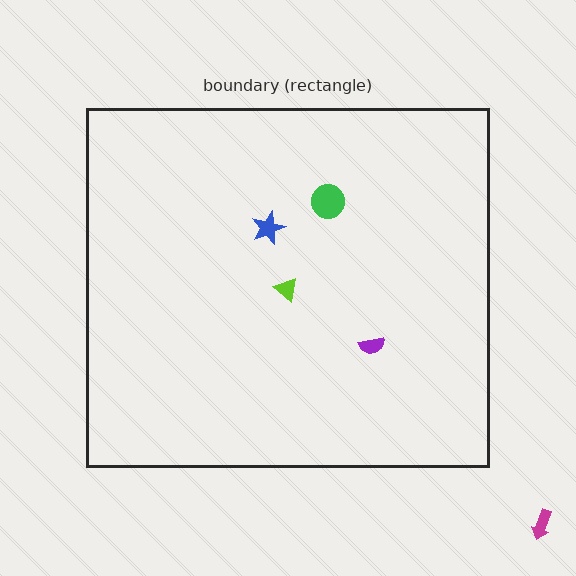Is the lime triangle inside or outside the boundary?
Inside.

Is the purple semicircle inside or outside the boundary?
Inside.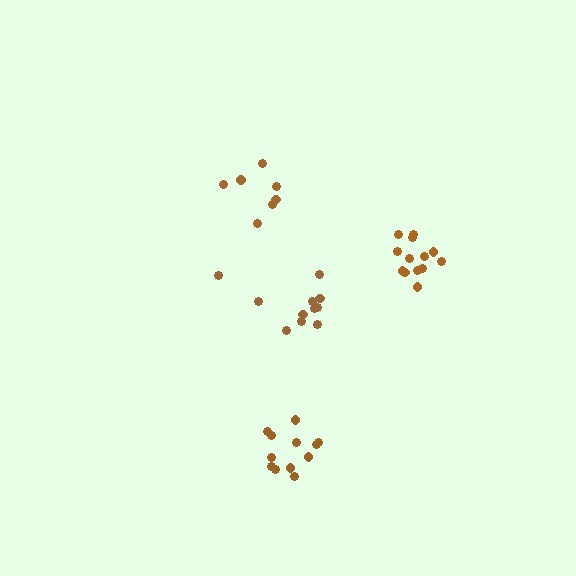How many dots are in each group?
Group 1: 7 dots, Group 2: 11 dots, Group 3: 12 dots, Group 4: 13 dots (43 total).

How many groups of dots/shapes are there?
There are 4 groups.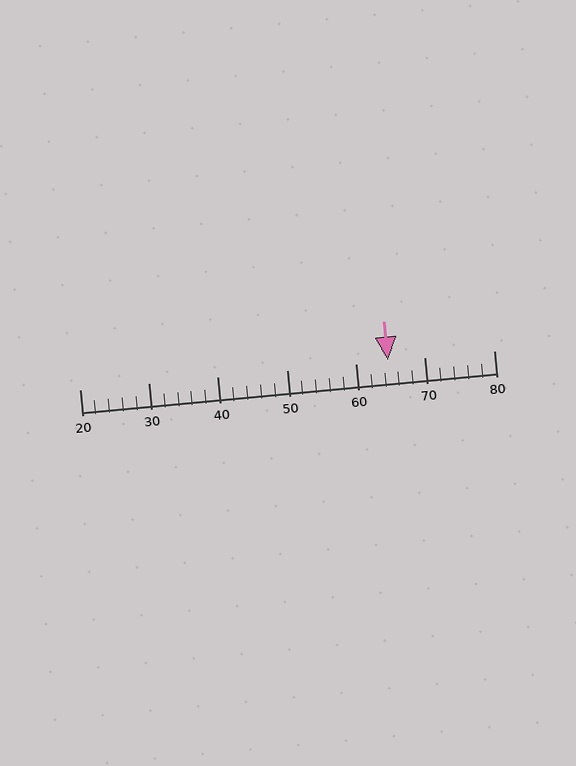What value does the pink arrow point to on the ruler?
The pink arrow points to approximately 65.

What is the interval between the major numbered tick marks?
The major tick marks are spaced 10 units apart.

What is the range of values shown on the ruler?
The ruler shows values from 20 to 80.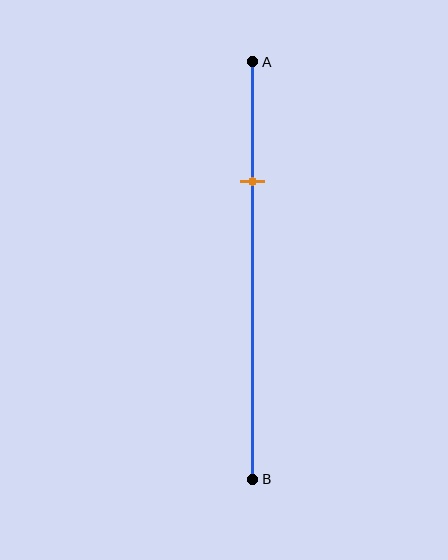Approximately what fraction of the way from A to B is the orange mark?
The orange mark is approximately 30% of the way from A to B.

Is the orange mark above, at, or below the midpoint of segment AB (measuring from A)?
The orange mark is above the midpoint of segment AB.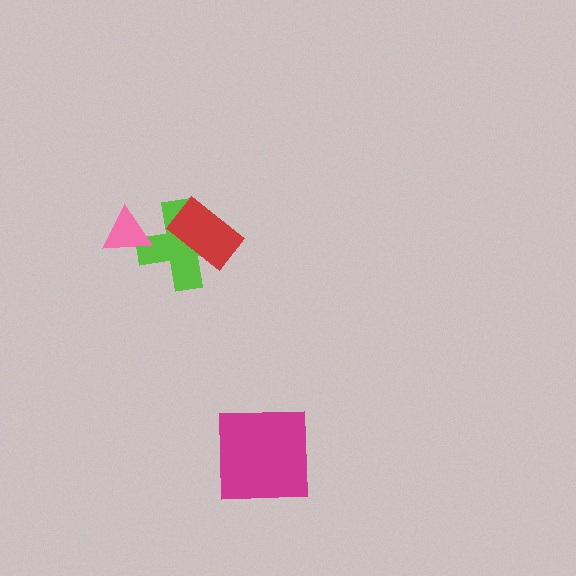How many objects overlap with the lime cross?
2 objects overlap with the lime cross.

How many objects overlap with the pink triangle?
1 object overlaps with the pink triangle.